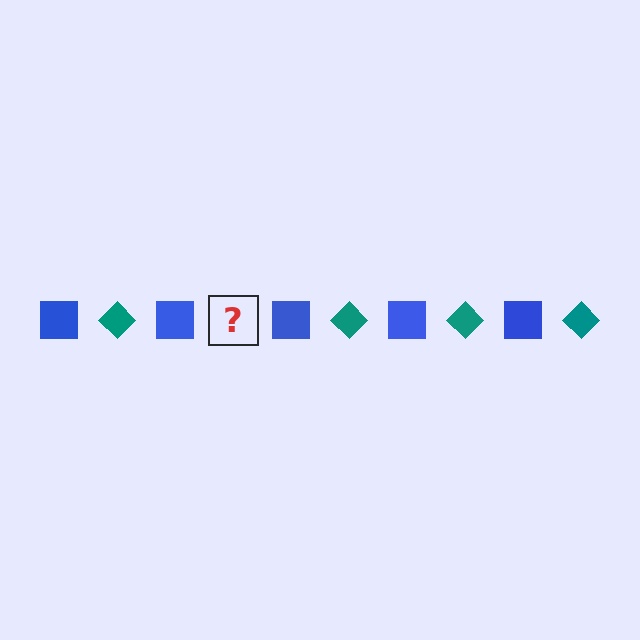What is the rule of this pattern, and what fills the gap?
The rule is that the pattern alternates between blue square and teal diamond. The gap should be filled with a teal diamond.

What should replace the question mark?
The question mark should be replaced with a teal diamond.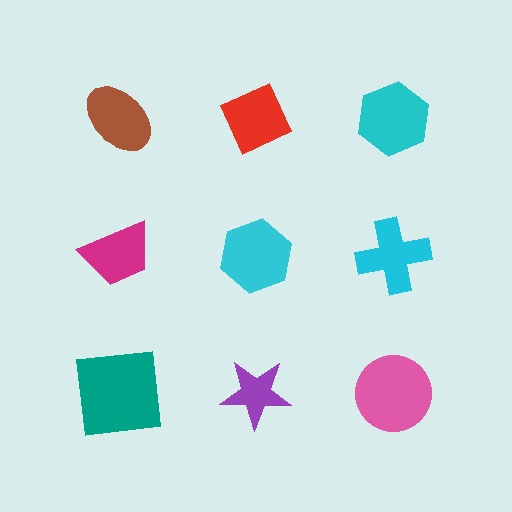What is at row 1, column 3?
A cyan hexagon.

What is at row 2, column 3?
A cyan cross.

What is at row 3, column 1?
A teal square.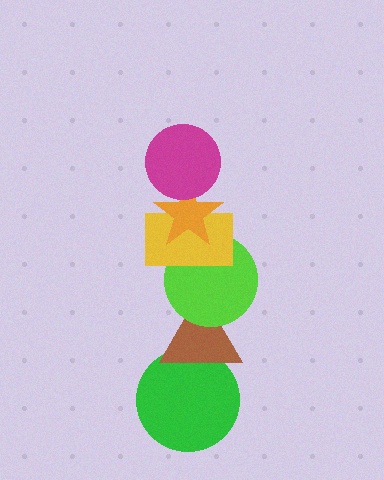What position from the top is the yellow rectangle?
The yellow rectangle is 3rd from the top.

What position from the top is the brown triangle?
The brown triangle is 5th from the top.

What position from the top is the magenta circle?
The magenta circle is 1st from the top.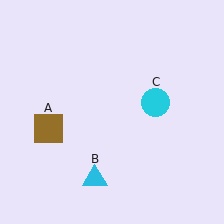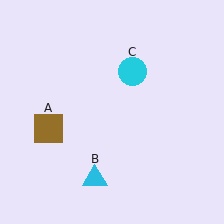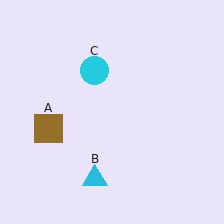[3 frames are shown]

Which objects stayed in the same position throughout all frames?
Brown square (object A) and cyan triangle (object B) remained stationary.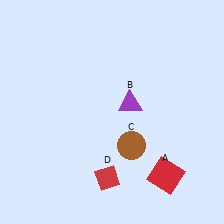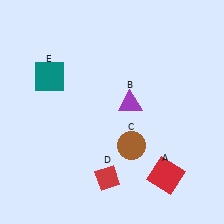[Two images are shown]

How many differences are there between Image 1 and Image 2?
There is 1 difference between the two images.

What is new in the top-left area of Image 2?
A teal square (E) was added in the top-left area of Image 2.